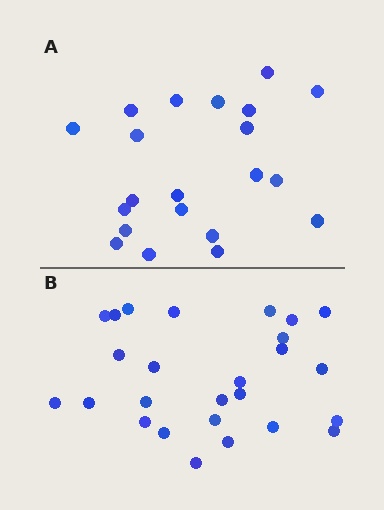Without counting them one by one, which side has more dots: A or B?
Region B (the bottom region) has more dots.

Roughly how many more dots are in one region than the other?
Region B has about 5 more dots than region A.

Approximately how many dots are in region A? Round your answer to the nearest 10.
About 20 dots. (The exact count is 21, which rounds to 20.)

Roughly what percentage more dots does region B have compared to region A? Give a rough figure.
About 25% more.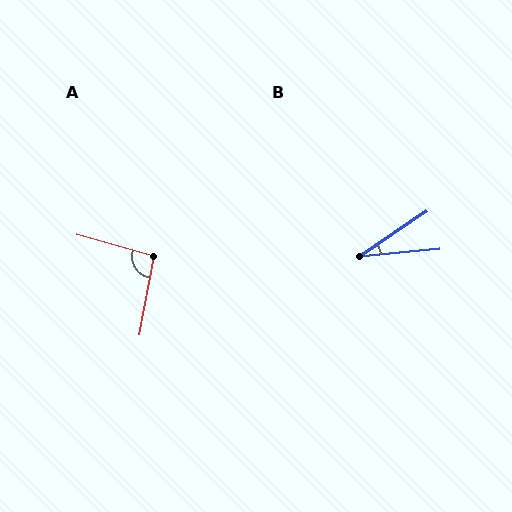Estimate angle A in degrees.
Approximately 95 degrees.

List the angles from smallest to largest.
B (29°), A (95°).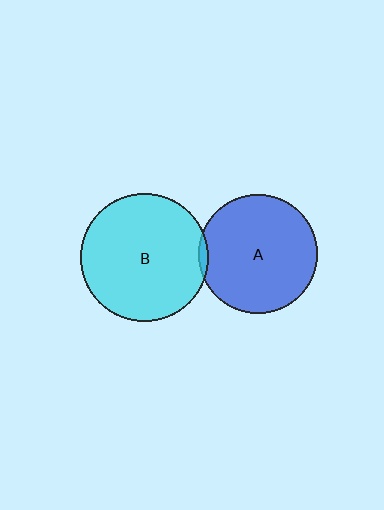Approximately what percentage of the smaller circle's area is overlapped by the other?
Approximately 5%.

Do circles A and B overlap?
Yes.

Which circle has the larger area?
Circle B (cyan).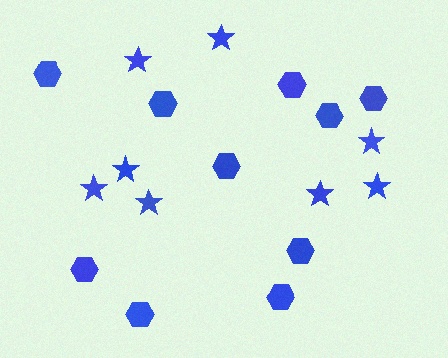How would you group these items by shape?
There are 2 groups: one group of hexagons (10) and one group of stars (8).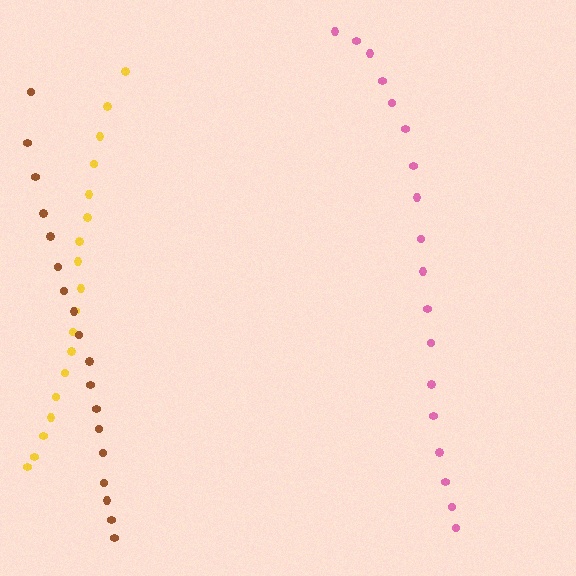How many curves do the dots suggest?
There are 3 distinct paths.